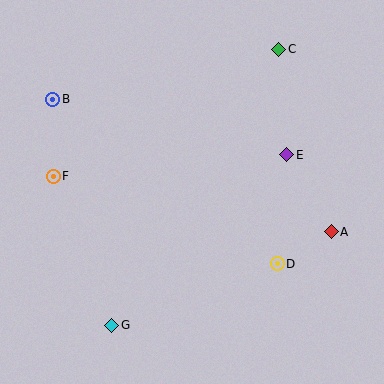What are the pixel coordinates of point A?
Point A is at (331, 232).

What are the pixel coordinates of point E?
Point E is at (287, 155).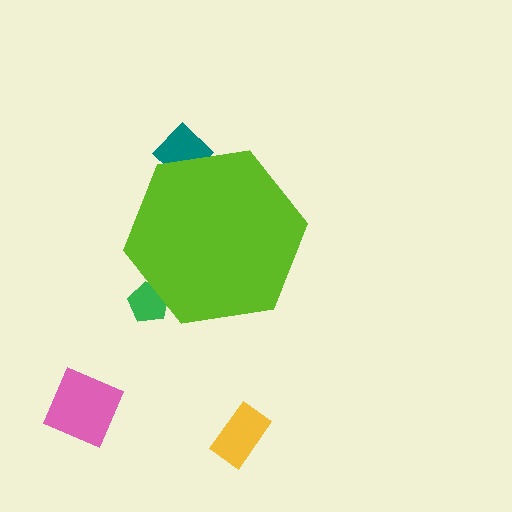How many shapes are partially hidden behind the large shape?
2 shapes are partially hidden.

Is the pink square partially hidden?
No, the pink square is fully visible.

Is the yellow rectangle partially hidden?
No, the yellow rectangle is fully visible.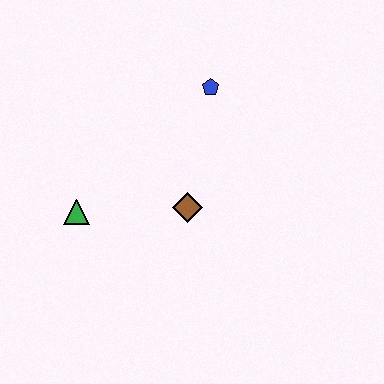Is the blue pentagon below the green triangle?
No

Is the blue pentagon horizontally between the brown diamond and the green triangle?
No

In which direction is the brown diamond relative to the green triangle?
The brown diamond is to the right of the green triangle.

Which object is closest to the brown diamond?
The green triangle is closest to the brown diamond.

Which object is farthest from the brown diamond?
The blue pentagon is farthest from the brown diamond.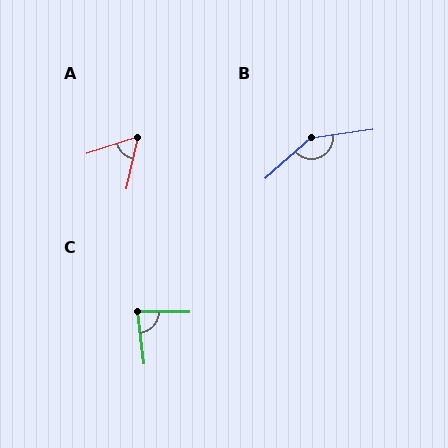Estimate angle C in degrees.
Approximately 81 degrees.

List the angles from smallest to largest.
A (60°), C (81°), B (146°).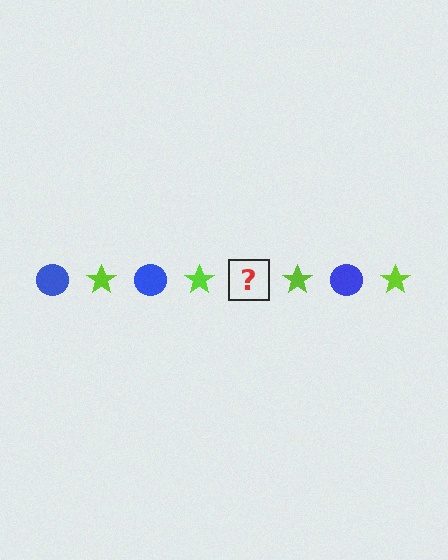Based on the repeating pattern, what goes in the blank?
The blank should be a blue circle.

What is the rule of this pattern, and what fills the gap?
The rule is that the pattern alternates between blue circle and lime star. The gap should be filled with a blue circle.